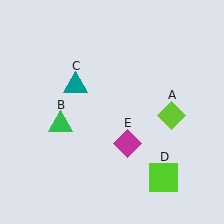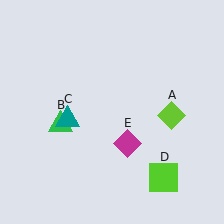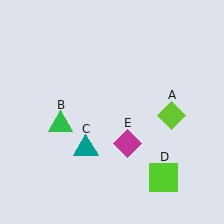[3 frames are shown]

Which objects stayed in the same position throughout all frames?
Lime diamond (object A) and green triangle (object B) and lime square (object D) and magenta diamond (object E) remained stationary.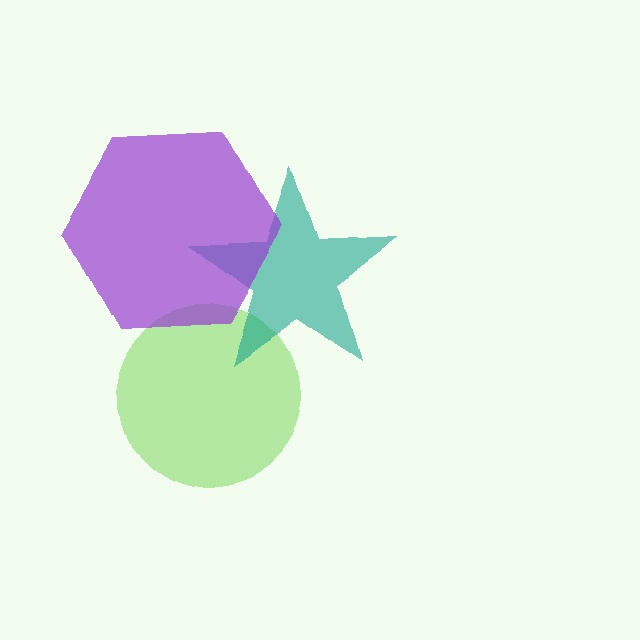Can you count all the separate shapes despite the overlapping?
Yes, there are 3 separate shapes.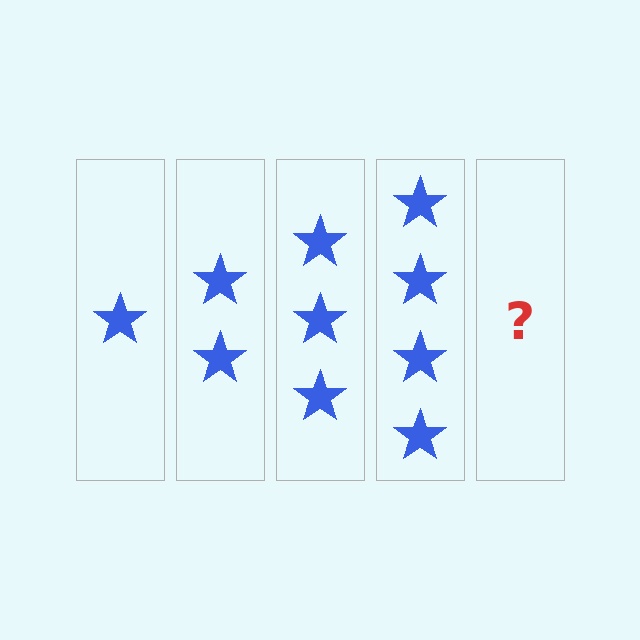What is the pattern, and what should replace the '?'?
The pattern is that each step adds one more star. The '?' should be 5 stars.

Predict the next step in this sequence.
The next step is 5 stars.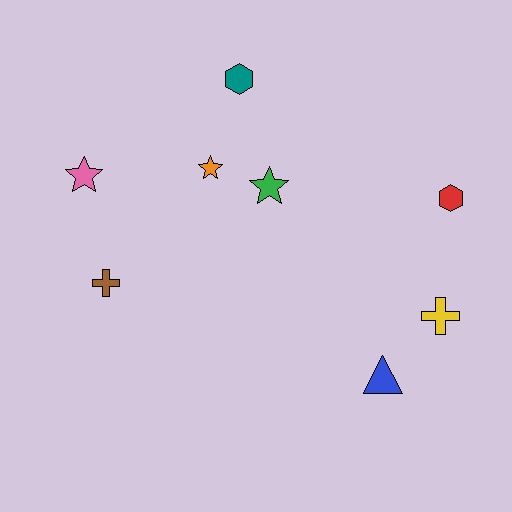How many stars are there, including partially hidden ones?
There are 3 stars.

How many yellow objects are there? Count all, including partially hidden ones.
There is 1 yellow object.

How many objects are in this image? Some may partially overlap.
There are 8 objects.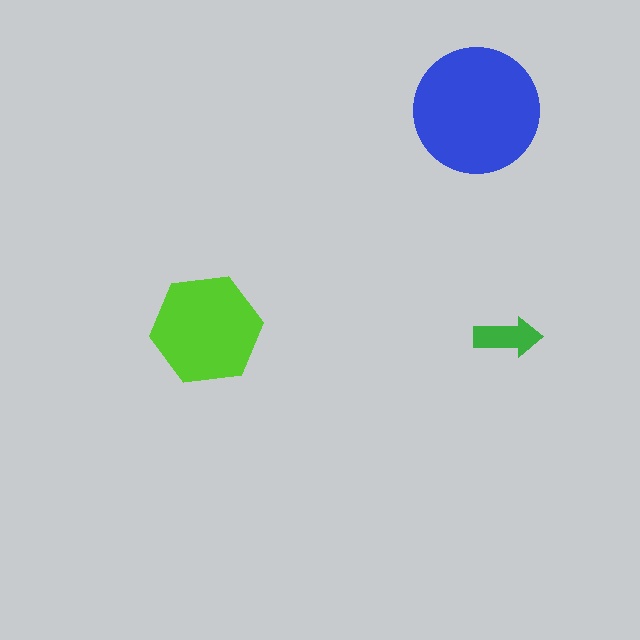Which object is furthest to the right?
The green arrow is rightmost.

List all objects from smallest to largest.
The green arrow, the lime hexagon, the blue circle.